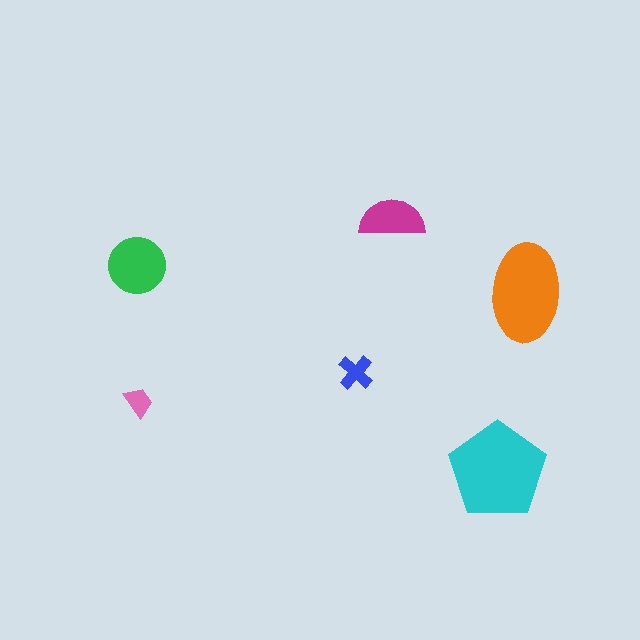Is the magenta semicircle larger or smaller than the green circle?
Smaller.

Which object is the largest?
The cyan pentagon.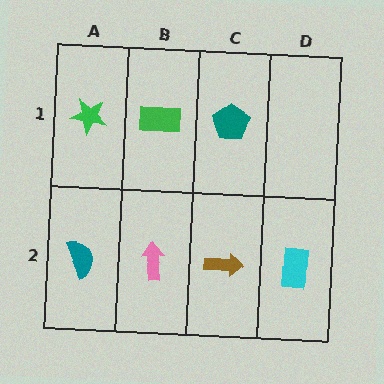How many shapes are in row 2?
4 shapes.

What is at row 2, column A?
A teal semicircle.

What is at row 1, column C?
A teal pentagon.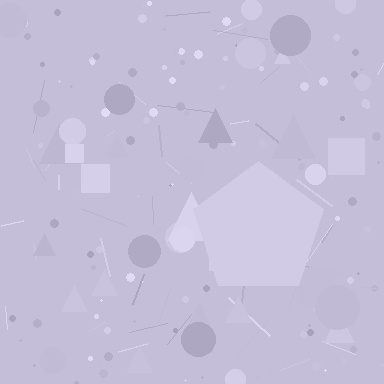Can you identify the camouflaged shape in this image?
The camouflaged shape is a pentagon.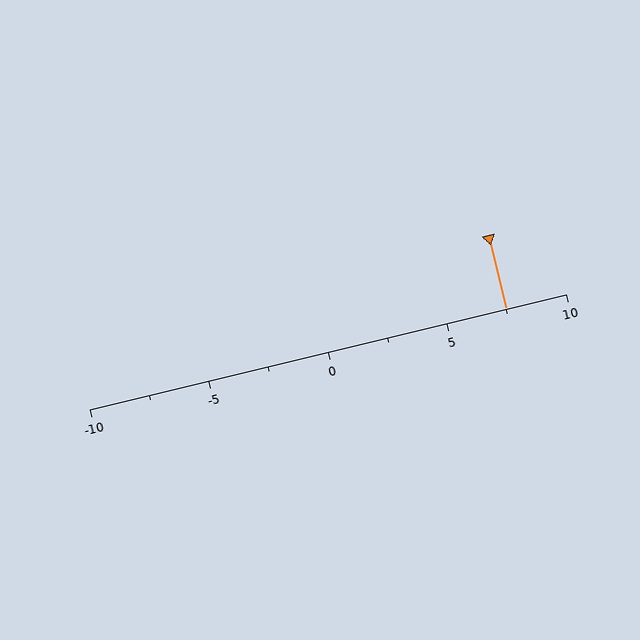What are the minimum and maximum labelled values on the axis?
The axis runs from -10 to 10.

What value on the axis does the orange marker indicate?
The marker indicates approximately 7.5.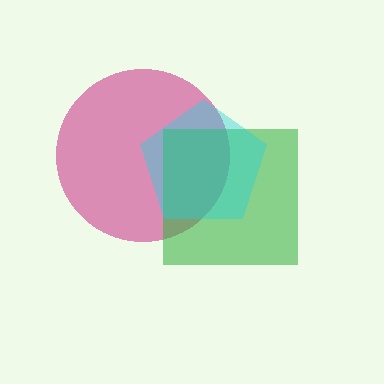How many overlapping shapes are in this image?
There are 3 overlapping shapes in the image.